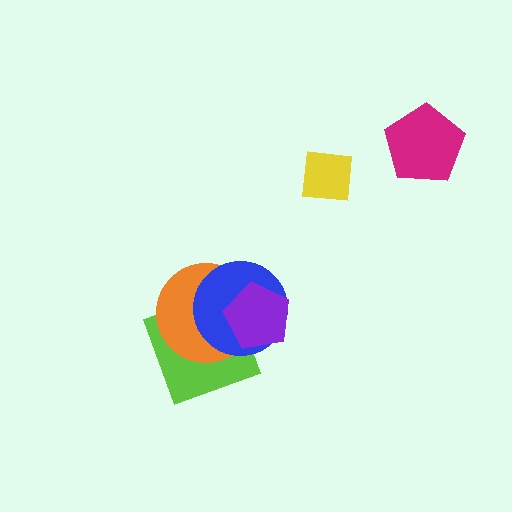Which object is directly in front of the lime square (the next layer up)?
The orange circle is directly in front of the lime square.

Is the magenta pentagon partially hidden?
No, no other shape covers it.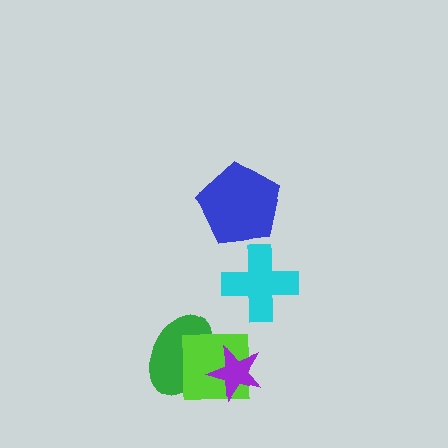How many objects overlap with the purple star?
2 objects overlap with the purple star.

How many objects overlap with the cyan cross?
0 objects overlap with the cyan cross.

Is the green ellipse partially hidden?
Yes, it is partially covered by another shape.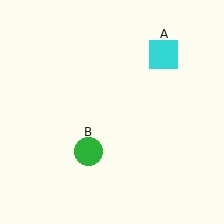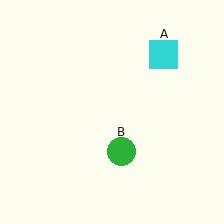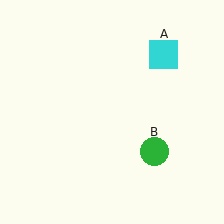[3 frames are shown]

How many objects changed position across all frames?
1 object changed position: green circle (object B).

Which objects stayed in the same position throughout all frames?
Cyan square (object A) remained stationary.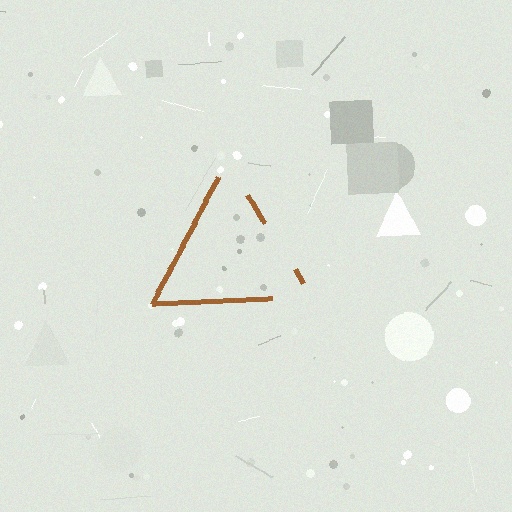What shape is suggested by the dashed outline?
The dashed outline suggests a triangle.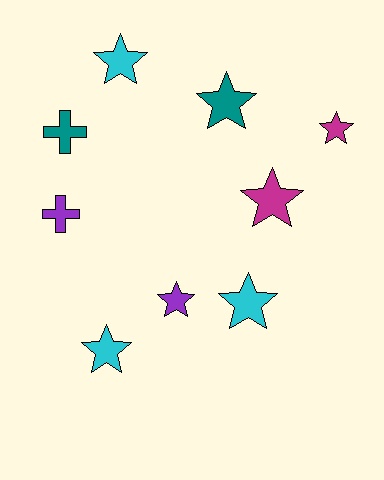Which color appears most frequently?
Cyan, with 3 objects.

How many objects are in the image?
There are 9 objects.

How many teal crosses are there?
There is 1 teal cross.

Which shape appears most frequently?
Star, with 7 objects.